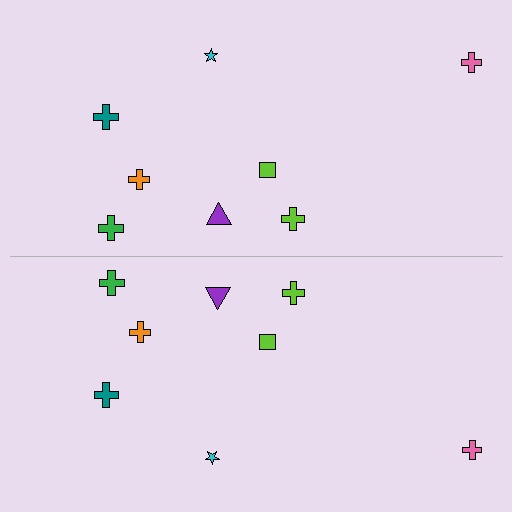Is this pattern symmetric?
Yes, this pattern has bilateral (reflection) symmetry.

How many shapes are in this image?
There are 16 shapes in this image.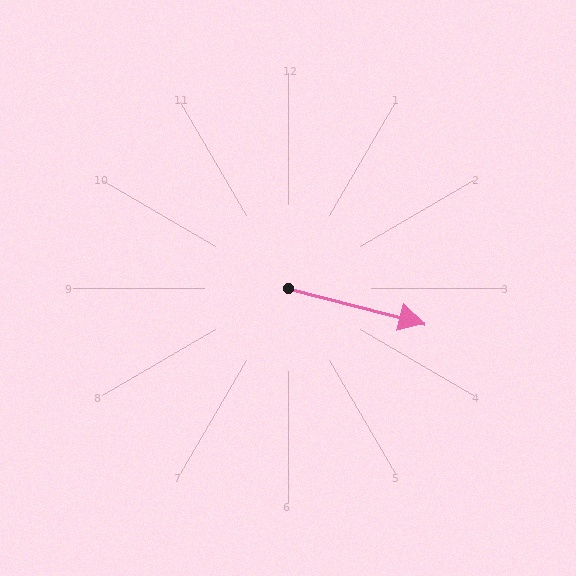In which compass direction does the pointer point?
East.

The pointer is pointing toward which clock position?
Roughly 3 o'clock.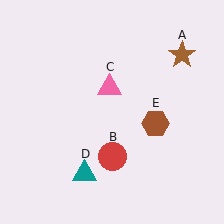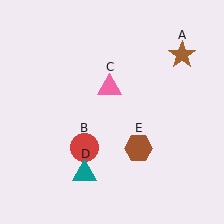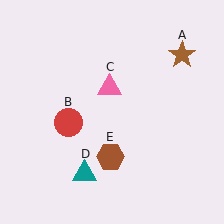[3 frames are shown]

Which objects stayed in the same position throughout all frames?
Brown star (object A) and pink triangle (object C) and teal triangle (object D) remained stationary.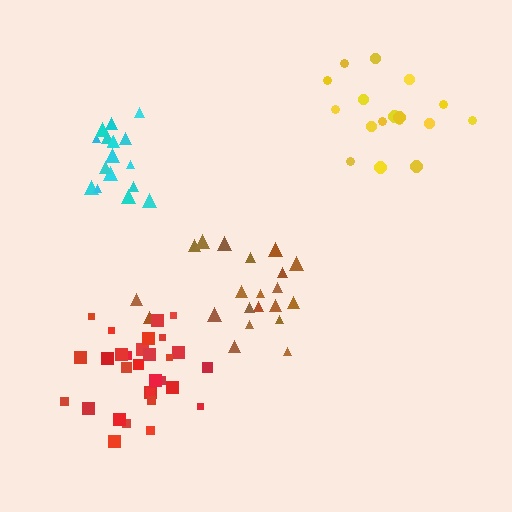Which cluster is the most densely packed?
Red.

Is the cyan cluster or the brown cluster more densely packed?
Cyan.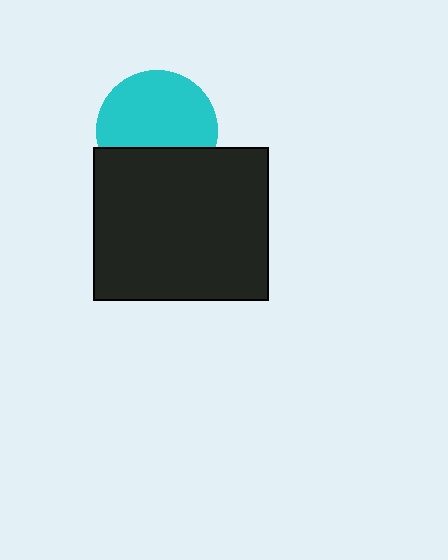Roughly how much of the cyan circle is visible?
Most of it is visible (roughly 67%).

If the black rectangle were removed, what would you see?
You would see the complete cyan circle.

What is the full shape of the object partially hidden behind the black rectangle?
The partially hidden object is a cyan circle.